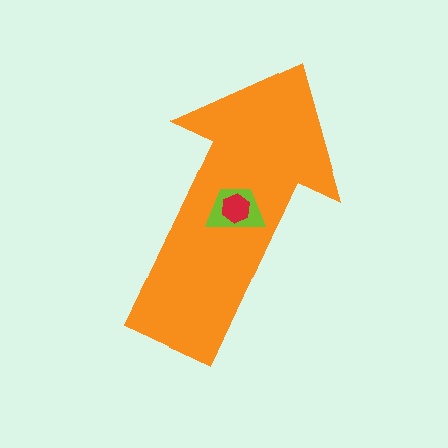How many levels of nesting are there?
3.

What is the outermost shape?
The orange arrow.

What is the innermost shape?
The red hexagon.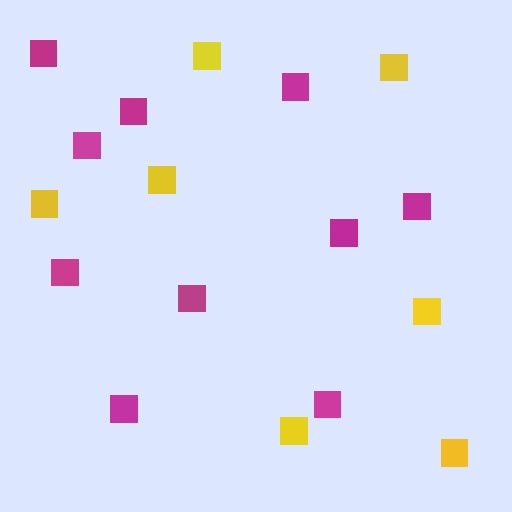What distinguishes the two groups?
There are 2 groups: one group of yellow squares (7) and one group of magenta squares (10).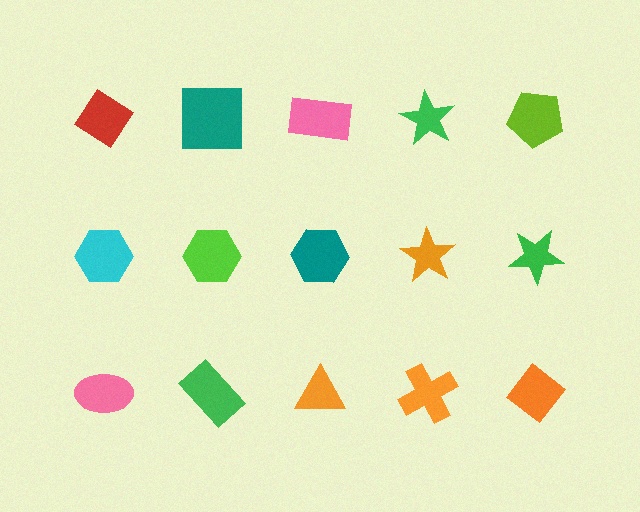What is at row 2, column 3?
A teal hexagon.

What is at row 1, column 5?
A lime pentagon.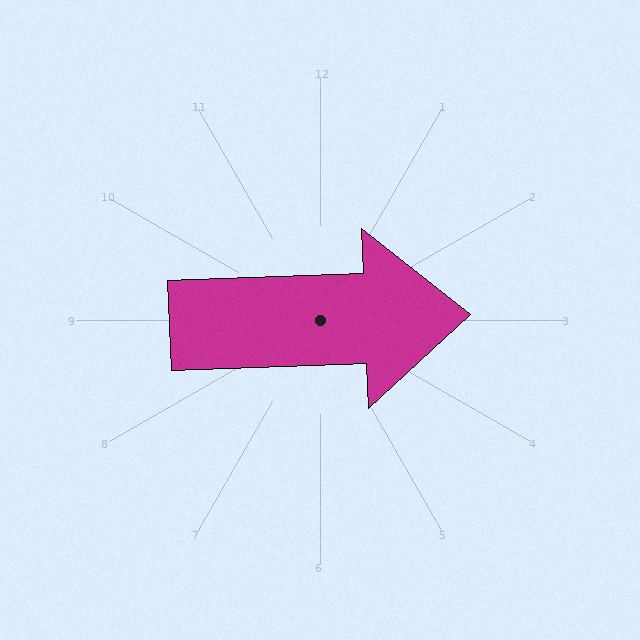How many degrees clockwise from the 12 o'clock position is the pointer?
Approximately 88 degrees.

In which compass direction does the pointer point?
East.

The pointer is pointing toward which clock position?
Roughly 3 o'clock.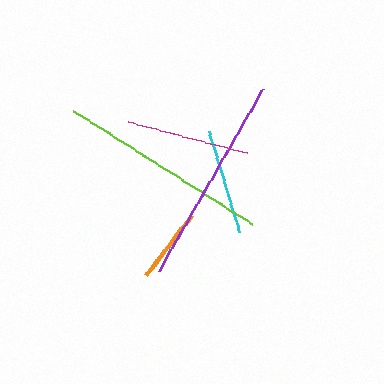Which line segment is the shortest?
The orange line is the shortest at approximately 75 pixels.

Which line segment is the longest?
The lime line is the longest at approximately 211 pixels.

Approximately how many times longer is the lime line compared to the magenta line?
The lime line is approximately 1.7 times the length of the magenta line.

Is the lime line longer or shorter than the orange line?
The lime line is longer than the orange line.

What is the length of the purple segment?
The purple segment is approximately 209 pixels long.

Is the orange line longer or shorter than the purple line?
The purple line is longer than the orange line.